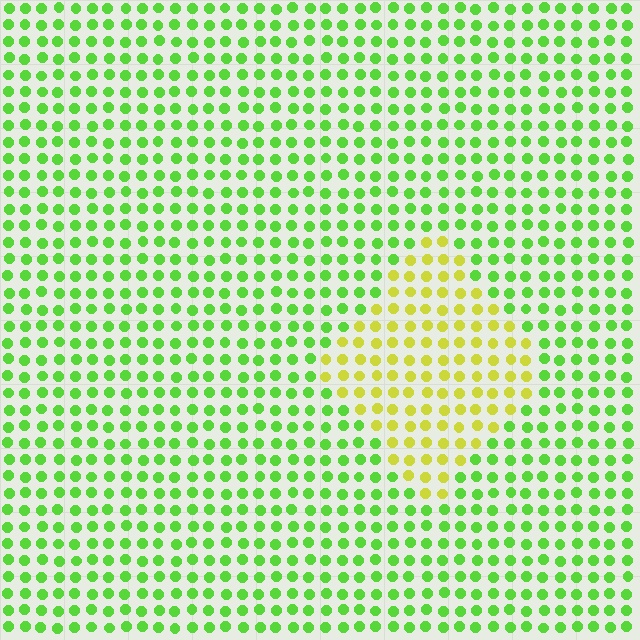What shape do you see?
I see a diamond.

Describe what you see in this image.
The image is filled with small lime elements in a uniform arrangement. A diamond-shaped region is visible where the elements are tinted to a slightly different hue, forming a subtle color boundary.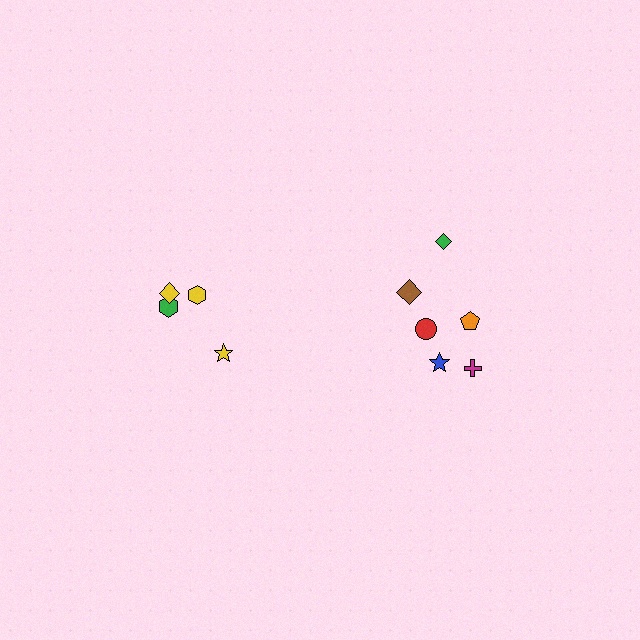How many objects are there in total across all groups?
There are 10 objects.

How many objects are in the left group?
There are 4 objects.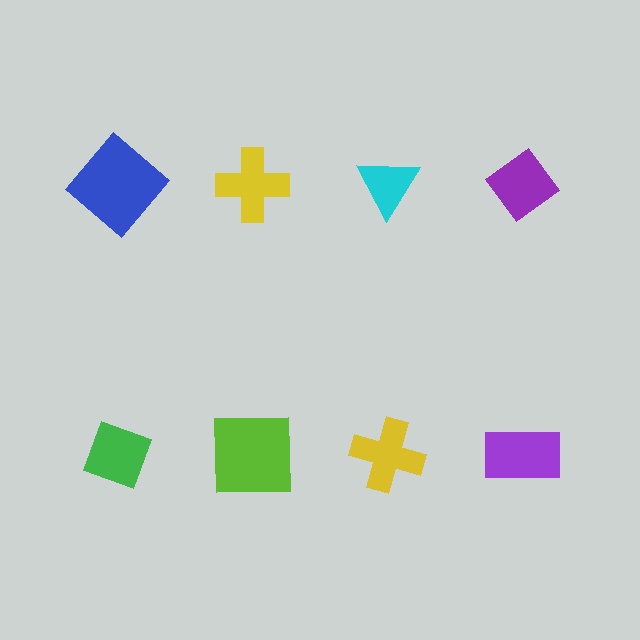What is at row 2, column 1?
A green diamond.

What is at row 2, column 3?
A yellow cross.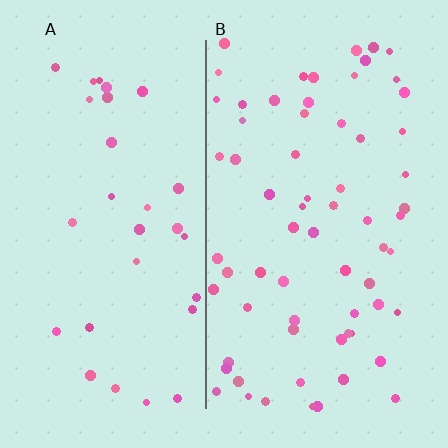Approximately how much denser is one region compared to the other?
Approximately 2.2× — region B over region A.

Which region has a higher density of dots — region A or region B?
B (the right).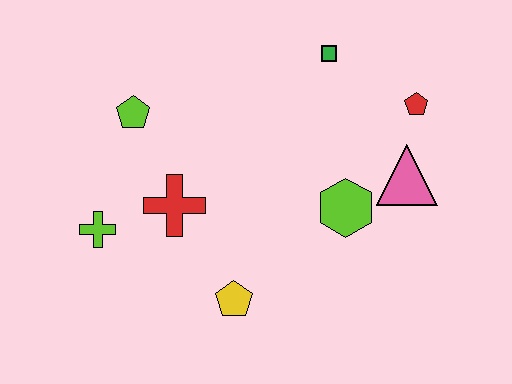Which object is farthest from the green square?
The lime cross is farthest from the green square.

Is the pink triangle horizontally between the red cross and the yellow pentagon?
No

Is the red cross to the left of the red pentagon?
Yes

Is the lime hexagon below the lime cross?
No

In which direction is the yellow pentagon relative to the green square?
The yellow pentagon is below the green square.